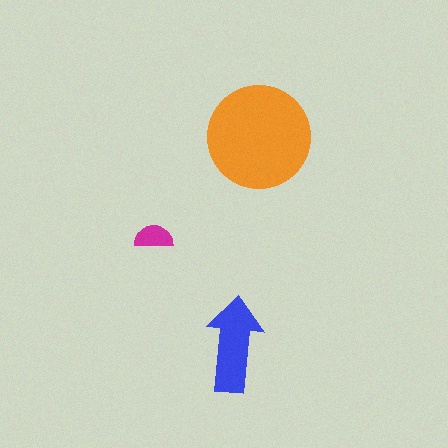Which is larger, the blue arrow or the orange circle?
The orange circle.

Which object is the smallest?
The magenta semicircle.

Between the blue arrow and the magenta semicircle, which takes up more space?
The blue arrow.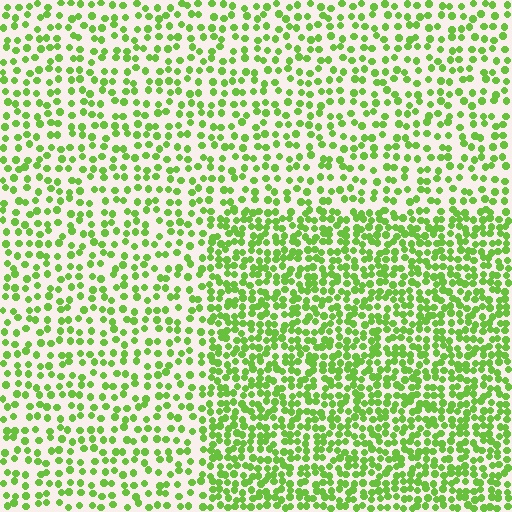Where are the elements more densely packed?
The elements are more densely packed inside the rectangle boundary.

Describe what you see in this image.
The image contains small lime elements arranged at two different densities. A rectangle-shaped region is visible where the elements are more densely packed than the surrounding area.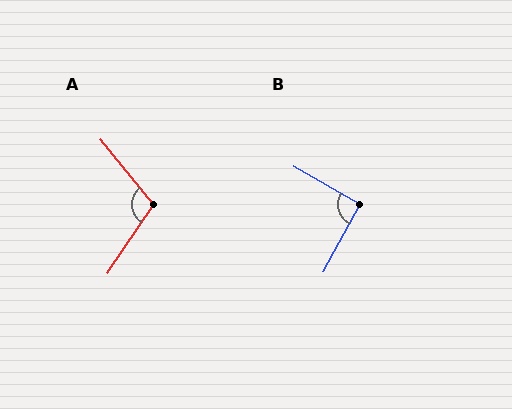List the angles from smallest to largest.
B (92°), A (107°).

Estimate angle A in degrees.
Approximately 107 degrees.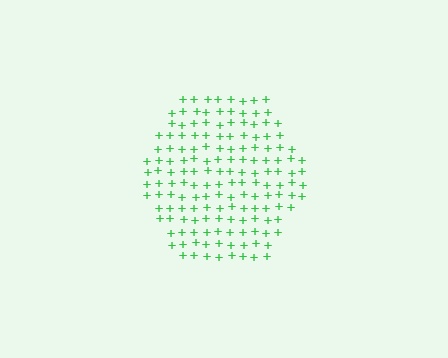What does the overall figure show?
The overall figure shows a hexagon.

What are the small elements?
The small elements are plus signs.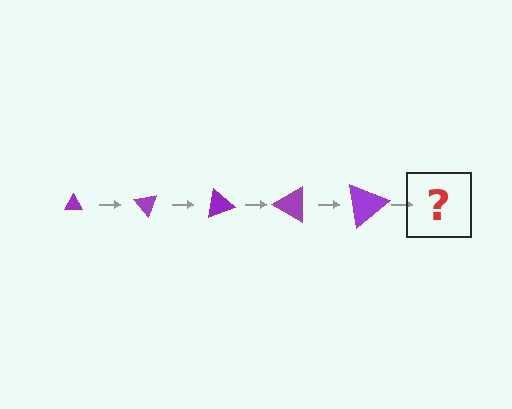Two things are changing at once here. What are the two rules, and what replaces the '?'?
The two rules are that the triangle grows larger each step and it rotates 50 degrees each step. The '?' should be a triangle, larger than the previous one and rotated 250 degrees from the start.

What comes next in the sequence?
The next element should be a triangle, larger than the previous one and rotated 250 degrees from the start.